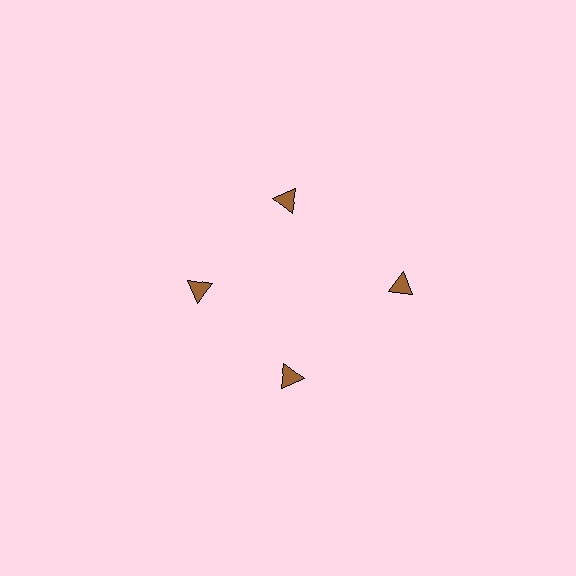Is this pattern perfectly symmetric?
No. The 4 brown triangles are arranged in a ring, but one element near the 3 o'clock position is pushed outward from the center, breaking the 4-fold rotational symmetry.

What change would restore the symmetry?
The symmetry would be restored by moving it inward, back onto the ring so that all 4 triangles sit at equal angles and equal distance from the center.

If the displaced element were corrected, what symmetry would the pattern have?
It would have 4-fold rotational symmetry — the pattern would map onto itself every 90 degrees.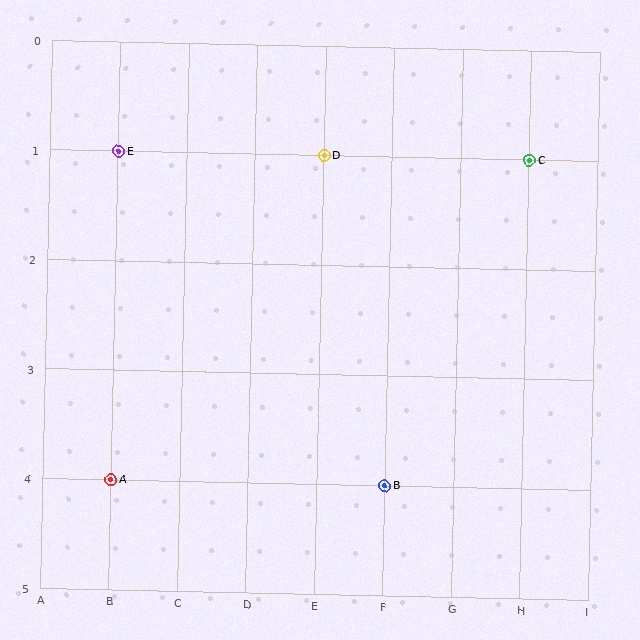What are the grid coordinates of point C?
Point C is at grid coordinates (H, 1).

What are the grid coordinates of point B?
Point B is at grid coordinates (F, 4).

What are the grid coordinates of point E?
Point E is at grid coordinates (B, 1).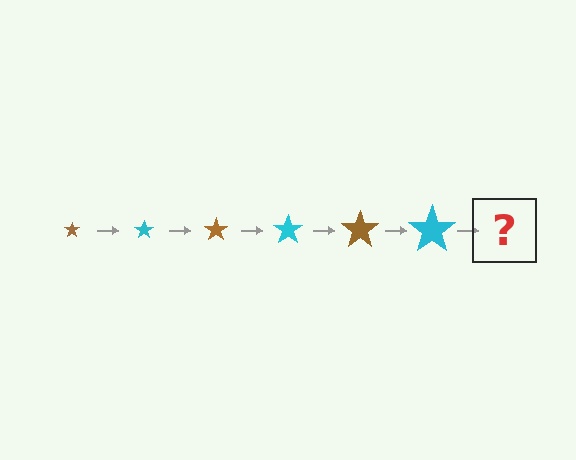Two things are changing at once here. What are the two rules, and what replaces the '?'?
The two rules are that the star grows larger each step and the color cycles through brown and cyan. The '?' should be a brown star, larger than the previous one.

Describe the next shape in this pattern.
It should be a brown star, larger than the previous one.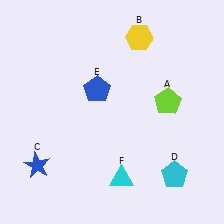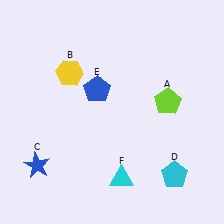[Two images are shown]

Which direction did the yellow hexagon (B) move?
The yellow hexagon (B) moved left.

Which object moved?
The yellow hexagon (B) moved left.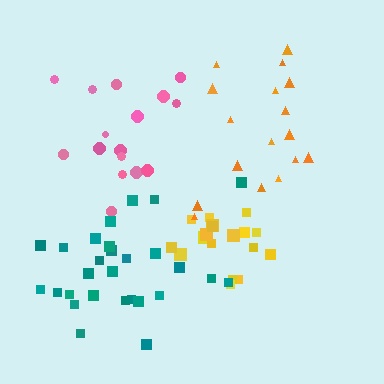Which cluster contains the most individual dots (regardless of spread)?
Teal (28).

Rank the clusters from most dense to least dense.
yellow, teal, orange, pink.